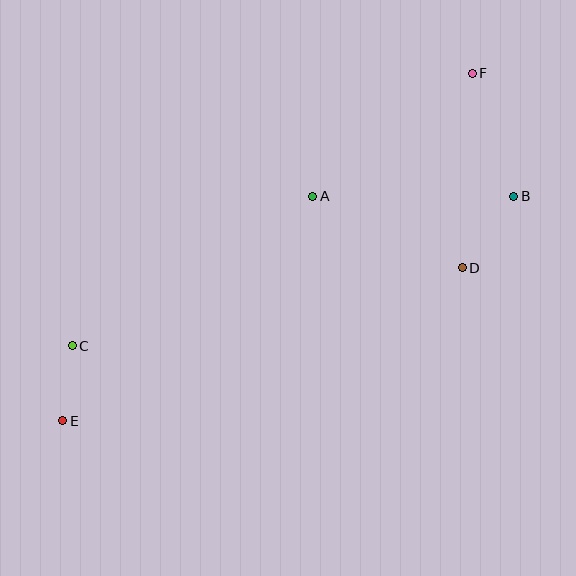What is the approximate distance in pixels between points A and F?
The distance between A and F is approximately 201 pixels.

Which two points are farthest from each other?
Points E and F are farthest from each other.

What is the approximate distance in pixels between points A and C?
The distance between A and C is approximately 283 pixels.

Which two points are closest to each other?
Points C and E are closest to each other.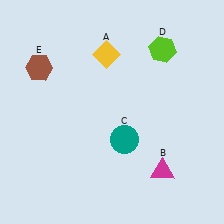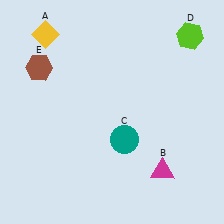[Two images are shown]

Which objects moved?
The objects that moved are: the yellow diamond (A), the lime hexagon (D).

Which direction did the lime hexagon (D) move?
The lime hexagon (D) moved right.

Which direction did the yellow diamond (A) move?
The yellow diamond (A) moved left.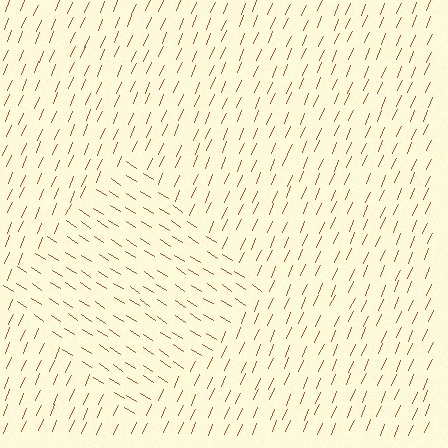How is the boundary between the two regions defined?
The boundary is defined purely by a change in line orientation (approximately 80 degrees difference). All lines are the same color and thickness.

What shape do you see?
I see a diamond.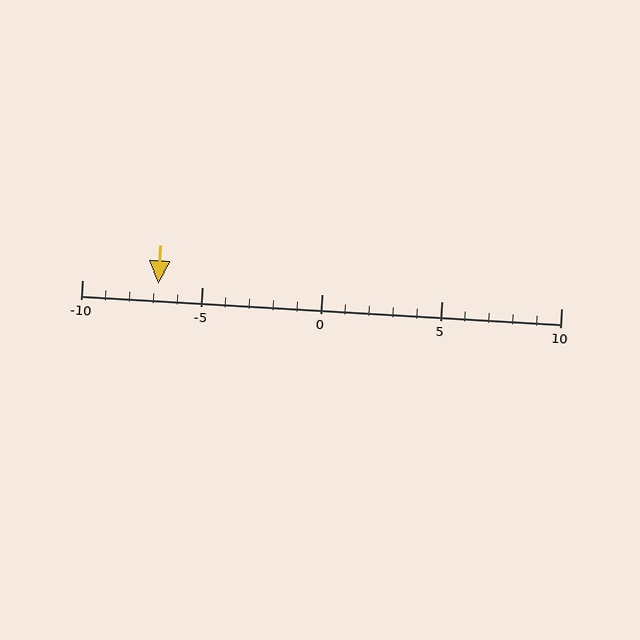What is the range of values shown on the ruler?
The ruler shows values from -10 to 10.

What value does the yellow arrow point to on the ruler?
The yellow arrow points to approximately -7.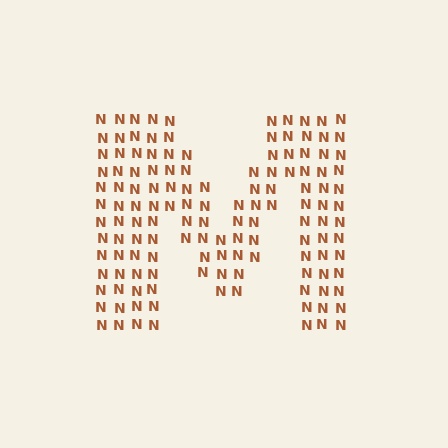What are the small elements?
The small elements are letter N's.